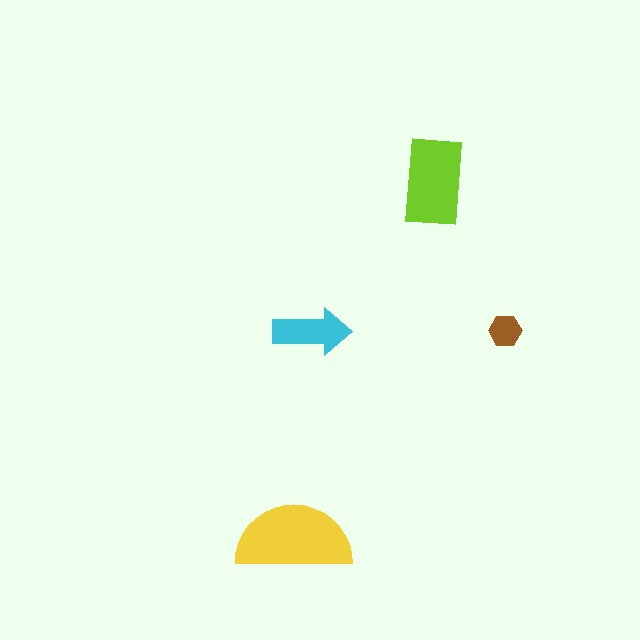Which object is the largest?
The yellow semicircle.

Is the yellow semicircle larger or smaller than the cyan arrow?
Larger.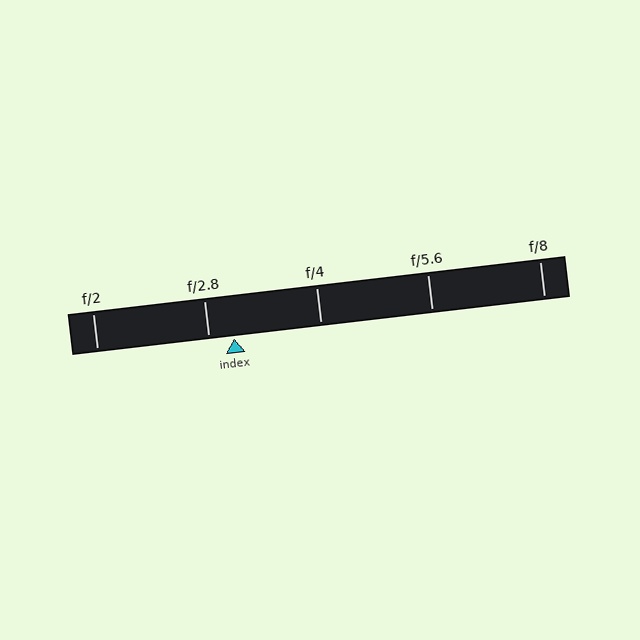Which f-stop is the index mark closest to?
The index mark is closest to f/2.8.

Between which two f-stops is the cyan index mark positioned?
The index mark is between f/2.8 and f/4.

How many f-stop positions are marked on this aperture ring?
There are 5 f-stop positions marked.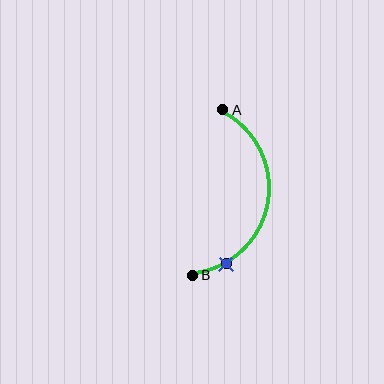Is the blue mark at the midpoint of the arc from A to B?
No. The blue mark lies on the arc but is closer to endpoint B. The arc midpoint would be at the point on the curve equidistant along the arc from both A and B.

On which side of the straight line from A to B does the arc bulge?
The arc bulges to the right of the straight line connecting A and B.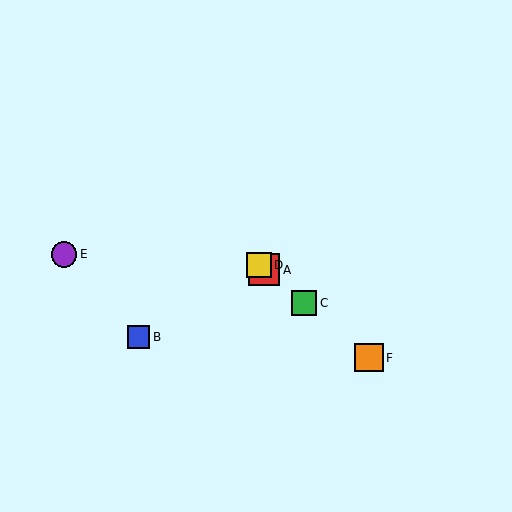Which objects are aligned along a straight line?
Objects A, C, D, F are aligned along a straight line.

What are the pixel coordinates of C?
Object C is at (304, 303).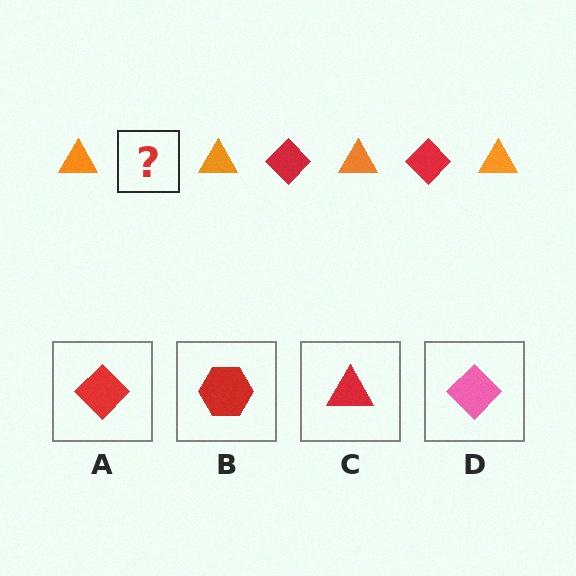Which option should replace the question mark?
Option A.